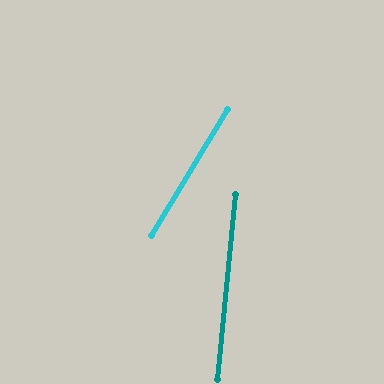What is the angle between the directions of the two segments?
Approximately 25 degrees.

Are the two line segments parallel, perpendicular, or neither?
Neither parallel nor perpendicular — they differ by about 25°.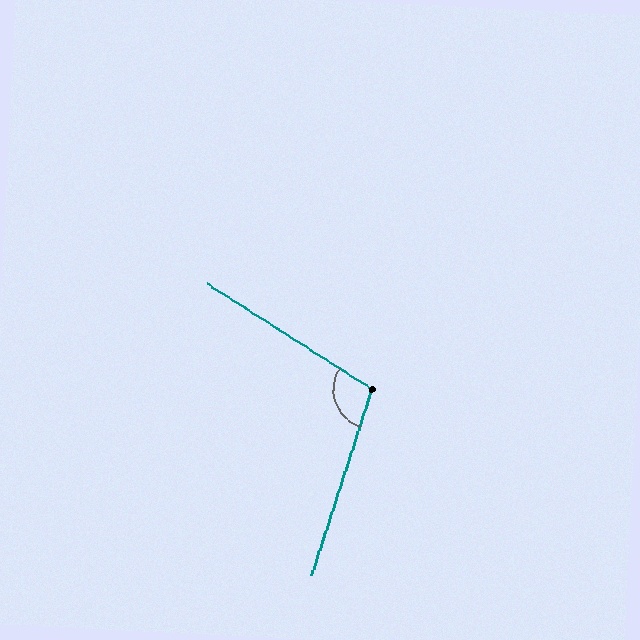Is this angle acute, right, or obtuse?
It is obtuse.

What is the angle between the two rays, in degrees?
Approximately 105 degrees.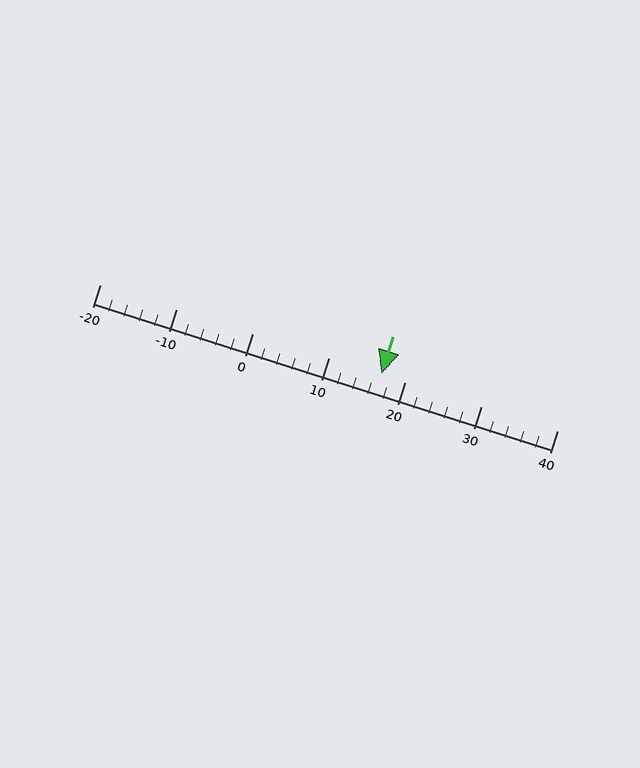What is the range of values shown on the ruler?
The ruler shows values from -20 to 40.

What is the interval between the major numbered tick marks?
The major tick marks are spaced 10 units apart.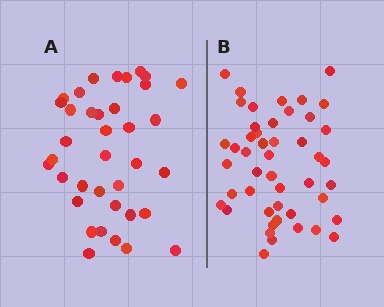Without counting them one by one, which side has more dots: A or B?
Region B (the right region) has more dots.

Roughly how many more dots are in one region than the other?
Region B has roughly 10 or so more dots than region A.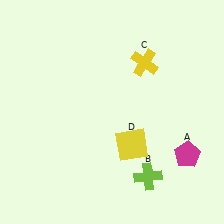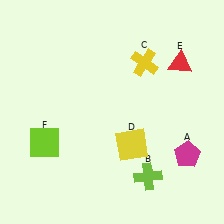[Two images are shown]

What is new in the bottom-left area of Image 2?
A lime square (F) was added in the bottom-left area of Image 2.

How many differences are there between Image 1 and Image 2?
There are 2 differences between the two images.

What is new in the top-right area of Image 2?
A red triangle (E) was added in the top-right area of Image 2.